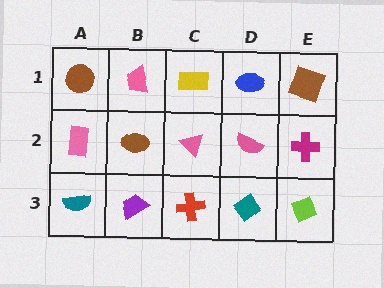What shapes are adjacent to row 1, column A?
A pink rectangle (row 2, column A), a pink trapezoid (row 1, column B).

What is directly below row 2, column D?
A teal diamond.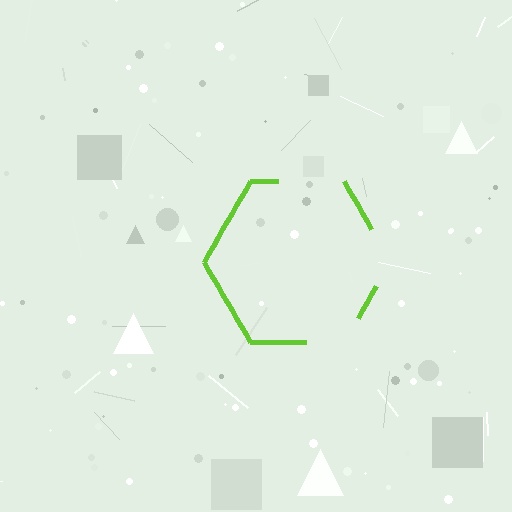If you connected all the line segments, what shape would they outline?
They would outline a hexagon.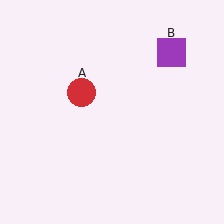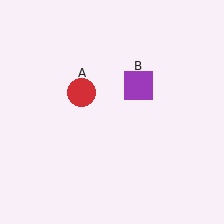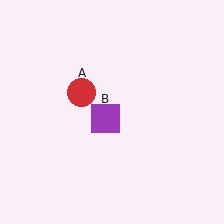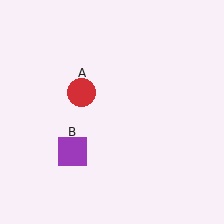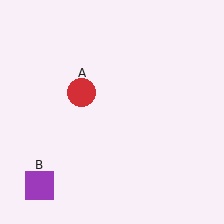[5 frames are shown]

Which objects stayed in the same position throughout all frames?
Red circle (object A) remained stationary.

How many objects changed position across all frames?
1 object changed position: purple square (object B).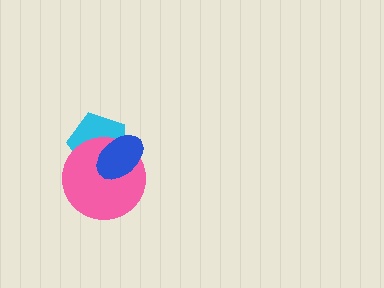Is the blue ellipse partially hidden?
No, no other shape covers it.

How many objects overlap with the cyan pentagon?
2 objects overlap with the cyan pentagon.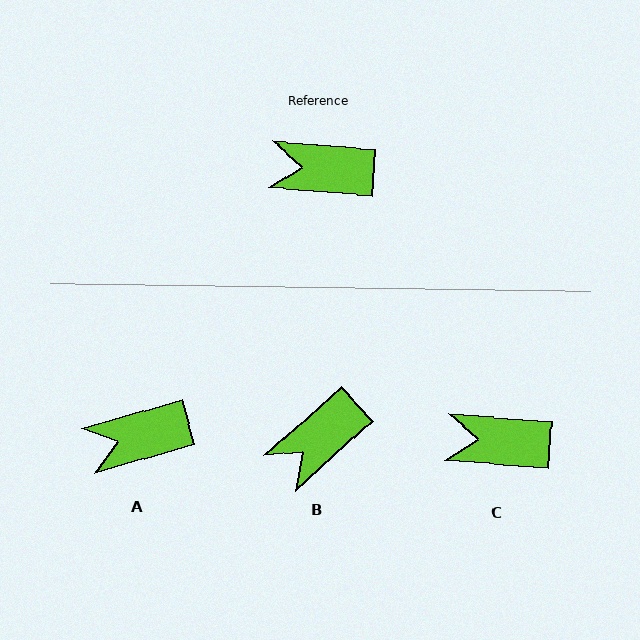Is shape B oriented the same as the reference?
No, it is off by about 46 degrees.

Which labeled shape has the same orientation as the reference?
C.